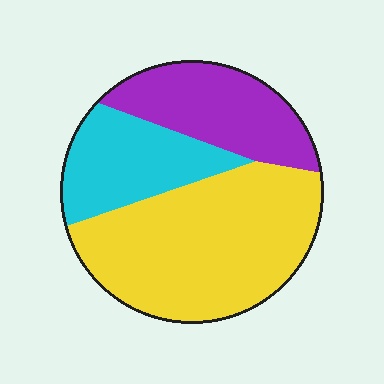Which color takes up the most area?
Yellow, at roughly 50%.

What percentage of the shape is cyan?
Cyan takes up between a sixth and a third of the shape.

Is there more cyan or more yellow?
Yellow.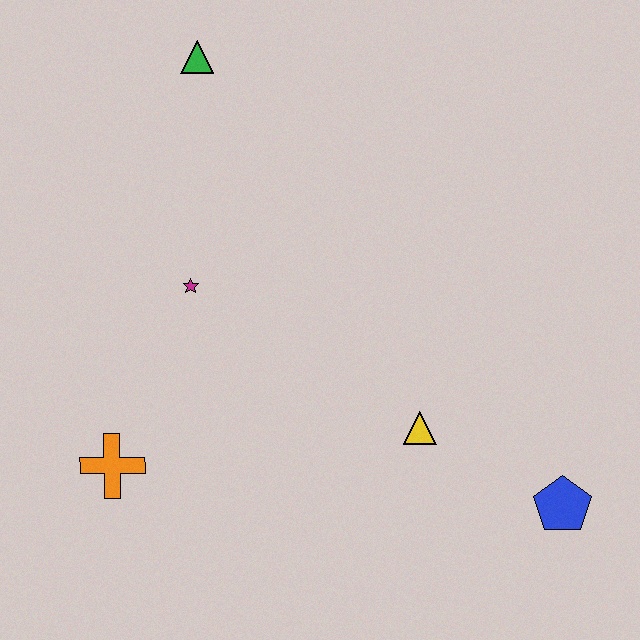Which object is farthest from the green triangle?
The blue pentagon is farthest from the green triangle.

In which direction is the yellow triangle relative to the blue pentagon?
The yellow triangle is to the left of the blue pentagon.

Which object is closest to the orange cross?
The magenta star is closest to the orange cross.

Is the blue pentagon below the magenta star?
Yes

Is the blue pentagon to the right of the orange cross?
Yes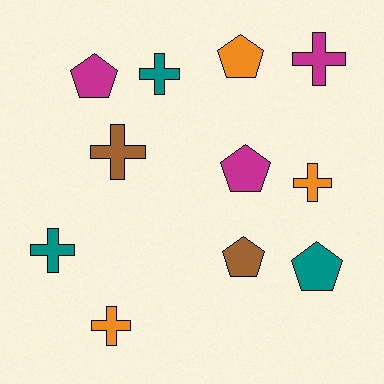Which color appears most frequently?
Magenta, with 3 objects.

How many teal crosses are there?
There are 2 teal crosses.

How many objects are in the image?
There are 11 objects.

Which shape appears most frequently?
Cross, with 6 objects.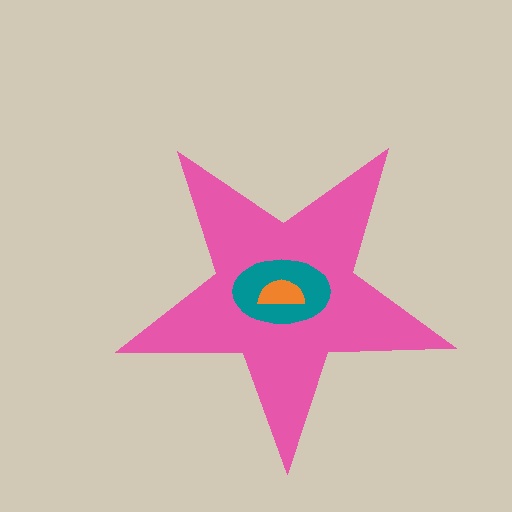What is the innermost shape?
The orange semicircle.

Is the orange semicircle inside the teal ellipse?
Yes.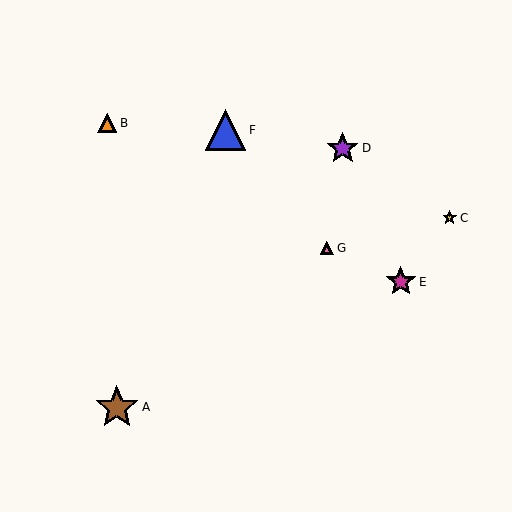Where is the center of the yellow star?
The center of the yellow star is at (450, 218).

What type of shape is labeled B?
Shape B is an orange triangle.